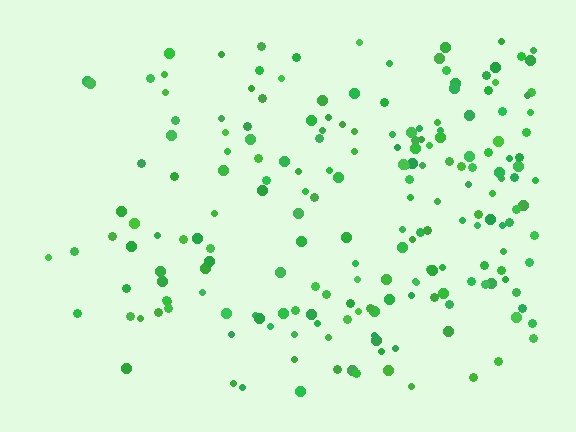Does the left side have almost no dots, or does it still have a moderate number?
Still a moderate number, just noticeably fewer than the right.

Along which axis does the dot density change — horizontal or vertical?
Horizontal.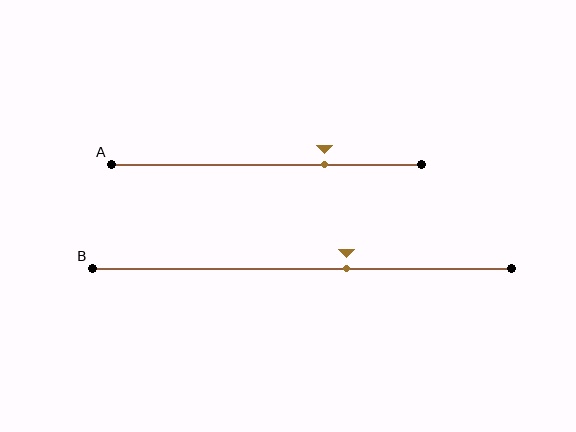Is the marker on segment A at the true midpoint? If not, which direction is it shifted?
No, the marker on segment A is shifted to the right by about 19% of the segment length.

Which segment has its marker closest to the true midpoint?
Segment B has its marker closest to the true midpoint.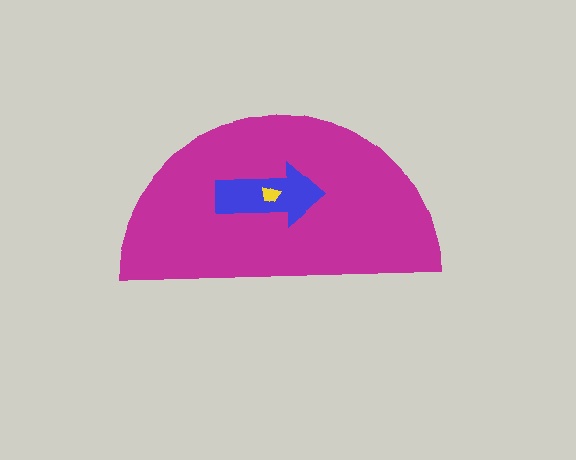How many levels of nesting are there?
3.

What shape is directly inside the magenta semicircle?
The blue arrow.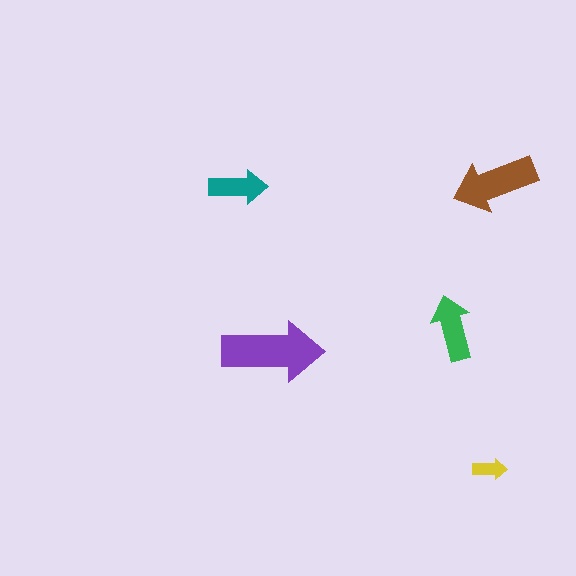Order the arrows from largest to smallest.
the purple one, the brown one, the green one, the teal one, the yellow one.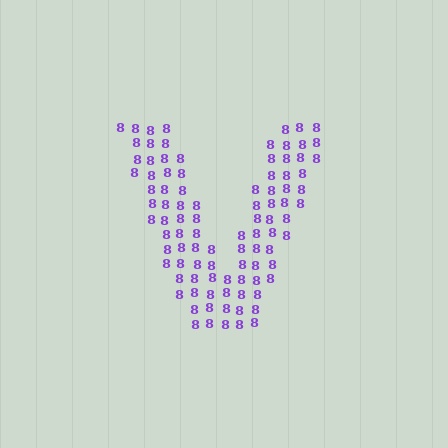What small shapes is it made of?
It is made of small digit 8's.